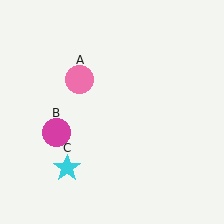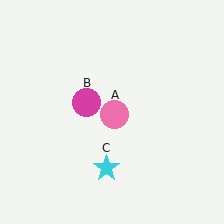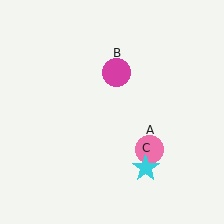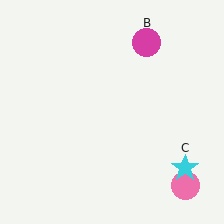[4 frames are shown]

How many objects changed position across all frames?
3 objects changed position: pink circle (object A), magenta circle (object B), cyan star (object C).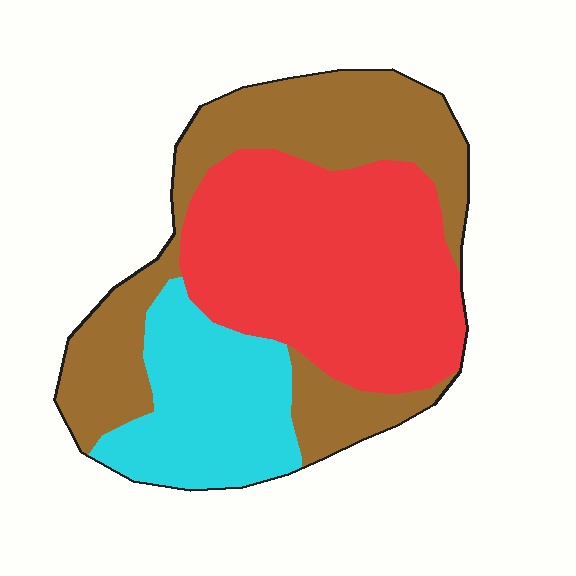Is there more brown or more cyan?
Brown.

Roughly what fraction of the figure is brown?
Brown takes up between a quarter and a half of the figure.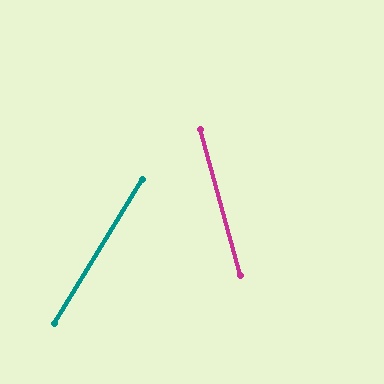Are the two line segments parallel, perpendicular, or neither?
Neither parallel nor perpendicular — they differ by about 47°.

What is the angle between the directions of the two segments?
Approximately 47 degrees.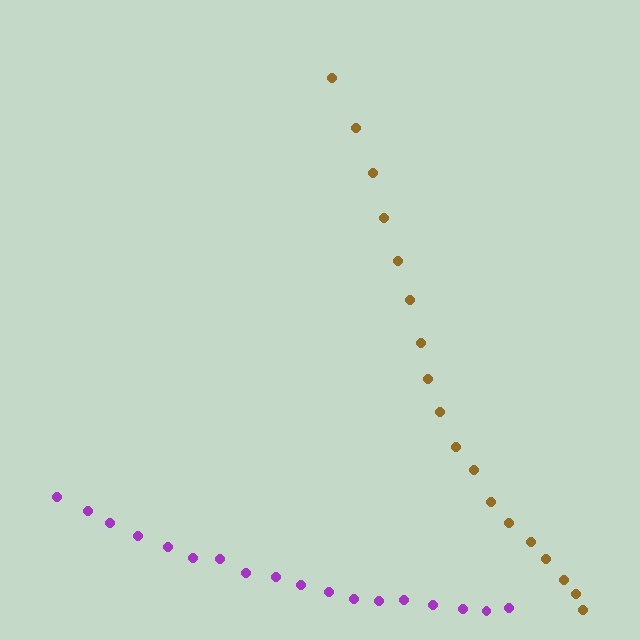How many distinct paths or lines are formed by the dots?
There are 2 distinct paths.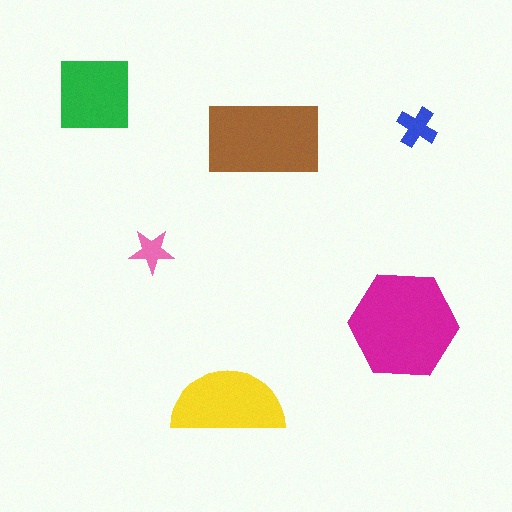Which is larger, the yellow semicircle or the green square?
The yellow semicircle.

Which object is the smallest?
The pink star.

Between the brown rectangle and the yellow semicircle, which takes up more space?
The brown rectangle.